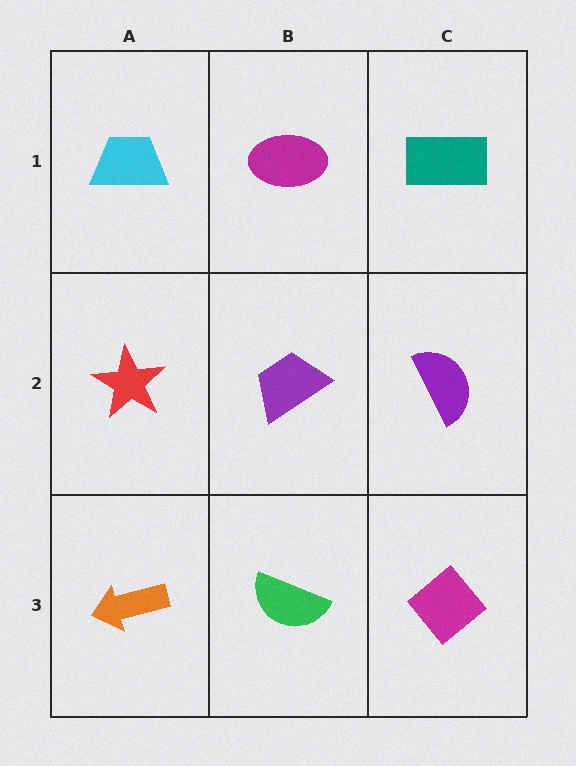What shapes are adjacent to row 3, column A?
A red star (row 2, column A), a green semicircle (row 3, column B).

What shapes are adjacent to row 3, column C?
A purple semicircle (row 2, column C), a green semicircle (row 3, column B).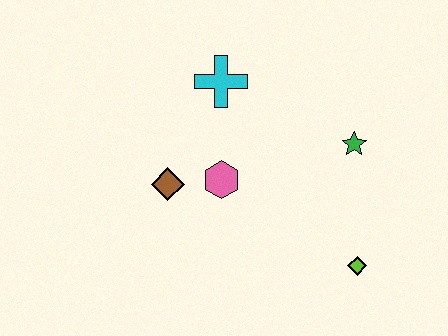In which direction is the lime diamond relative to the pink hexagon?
The lime diamond is to the right of the pink hexagon.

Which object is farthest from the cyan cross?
The lime diamond is farthest from the cyan cross.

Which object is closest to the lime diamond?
The green star is closest to the lime diamond.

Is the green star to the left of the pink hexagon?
No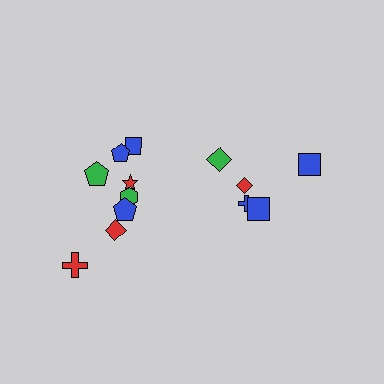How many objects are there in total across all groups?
There are 13 objects.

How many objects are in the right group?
There are 5 objects.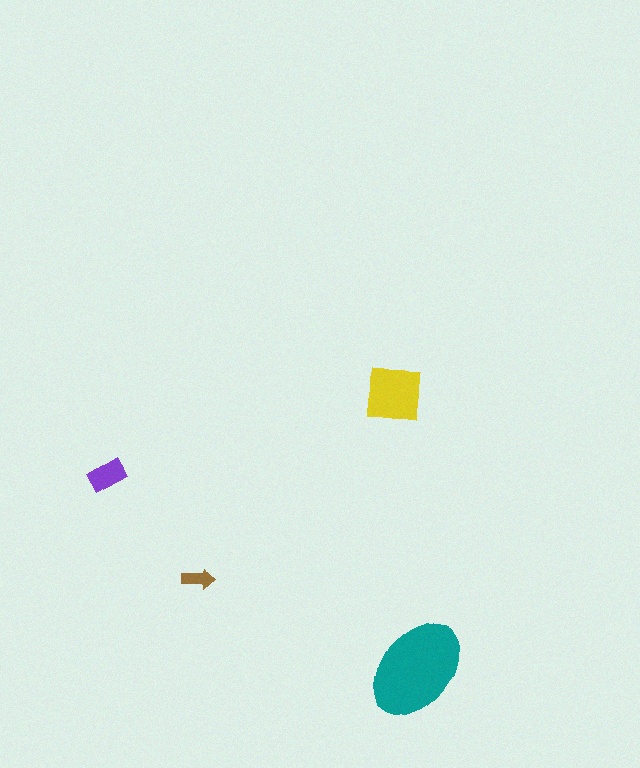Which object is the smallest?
The brown arrow.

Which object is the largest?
The teal ellipse.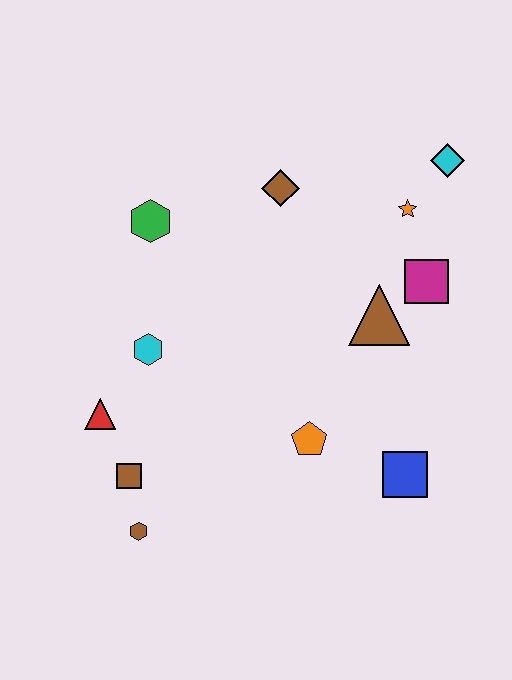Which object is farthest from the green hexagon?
The blue square is farthest from the green hexagon.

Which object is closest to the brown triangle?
The magenta square is closest to the brown triangle.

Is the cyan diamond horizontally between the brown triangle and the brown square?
No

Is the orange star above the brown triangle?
Yes